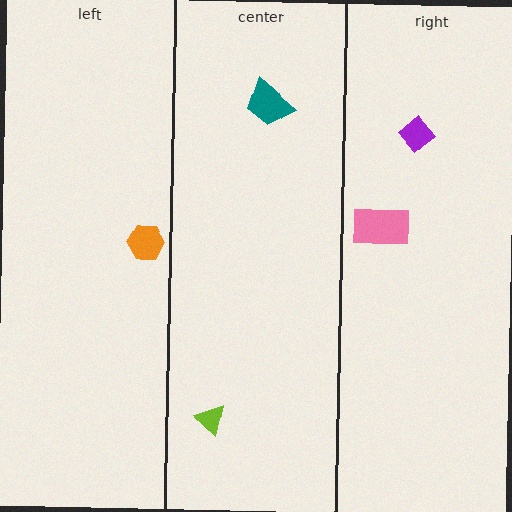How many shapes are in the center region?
2.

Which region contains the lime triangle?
The center region.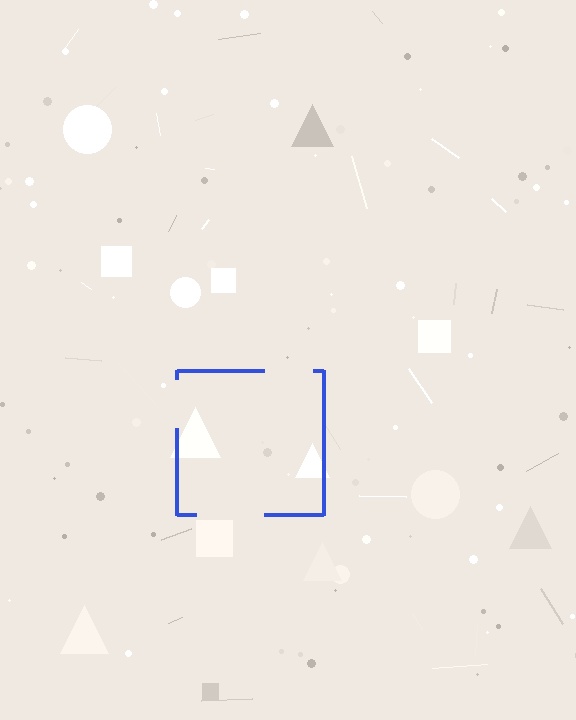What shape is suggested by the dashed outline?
The dashed outline suggests a square.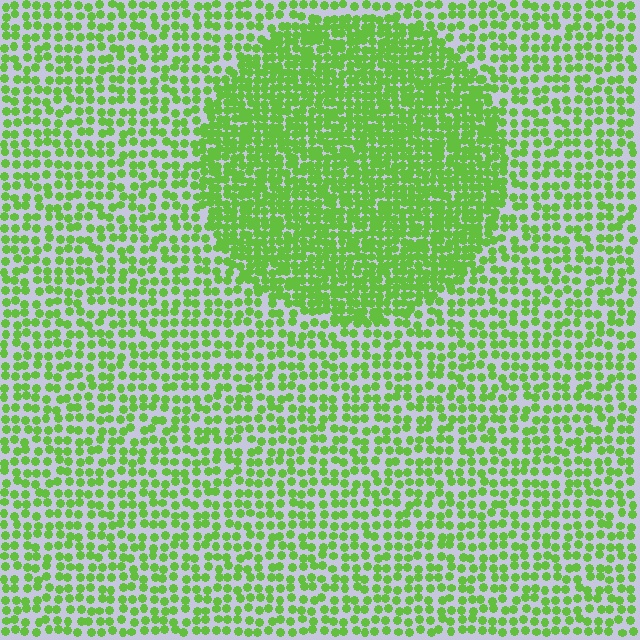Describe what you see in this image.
The image contains small lime elements arranged at two different densities. A circle-shaped region is visible where the elements are more densely packed than the surrounding area.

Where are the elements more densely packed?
The elements are more densely packed inside the circle boundary.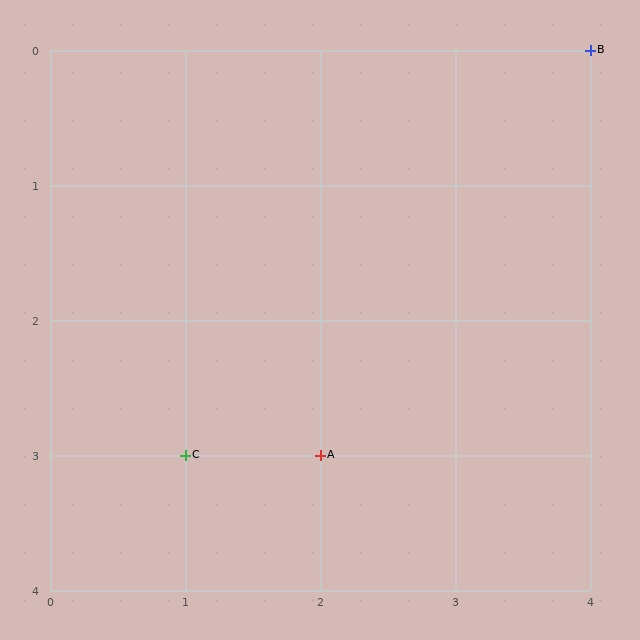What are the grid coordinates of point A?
Point A is at grid coordinates (2, 3).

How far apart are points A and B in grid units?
Points A and B are 2 columns and 3 rows apart (about 3.6 grid units diagonally).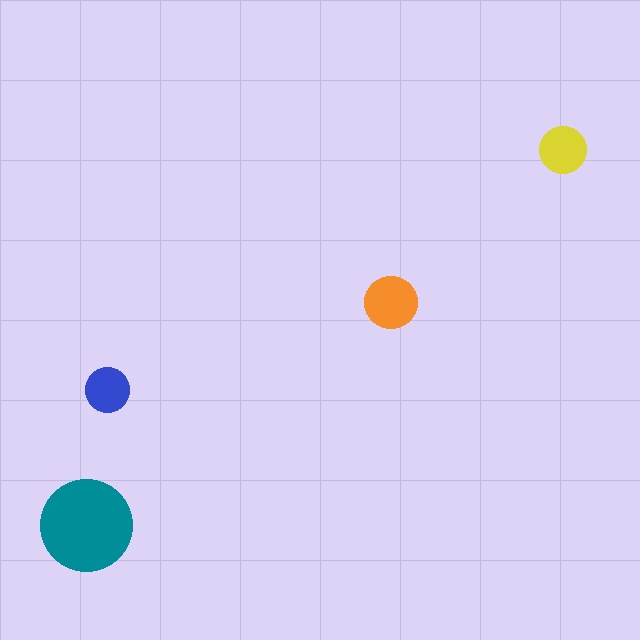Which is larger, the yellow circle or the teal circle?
The teal one.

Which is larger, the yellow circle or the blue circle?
The yellow one.